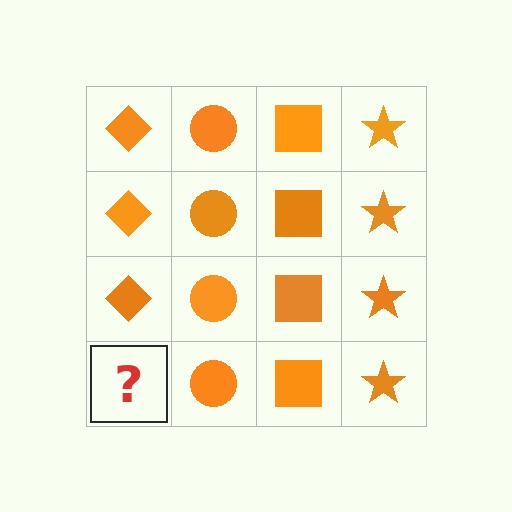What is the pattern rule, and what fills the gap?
The rule is that each column has a consistent shape. The gap should be filled with an orange diamond.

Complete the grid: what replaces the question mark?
The question mark should be replaced with an orange diamond.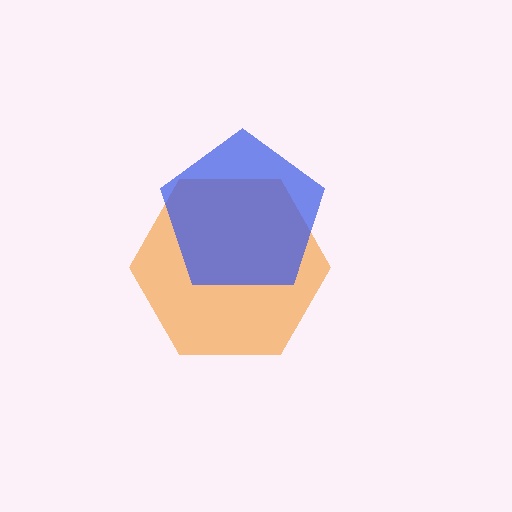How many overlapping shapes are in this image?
There are 2 overlapping shapes in the image.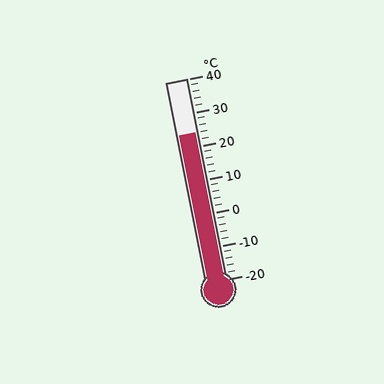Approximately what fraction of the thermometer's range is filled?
The thermometer is filled to approximately 75% of its range.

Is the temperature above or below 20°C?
The temperature is above 20°C.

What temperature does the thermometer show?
The thermometer shows approximately 24°C.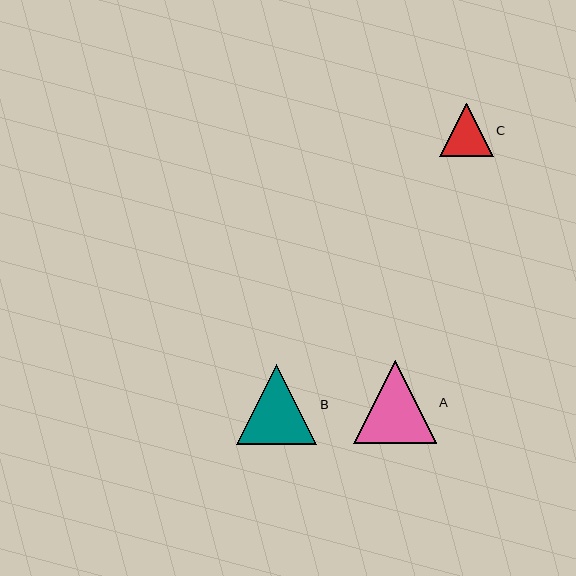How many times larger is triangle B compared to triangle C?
Triangle B is approximately 1.5 times the size of triangle C.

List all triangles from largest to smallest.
From largest to smallest: A, B, C.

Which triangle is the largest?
Triangle A is the largest with a size of approximately 83 pixels.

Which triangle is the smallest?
Triangle C is the smallest with a size of approximately 53 pixels.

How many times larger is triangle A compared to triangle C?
Triangle A is approximately 1.5 times the size of triangle C.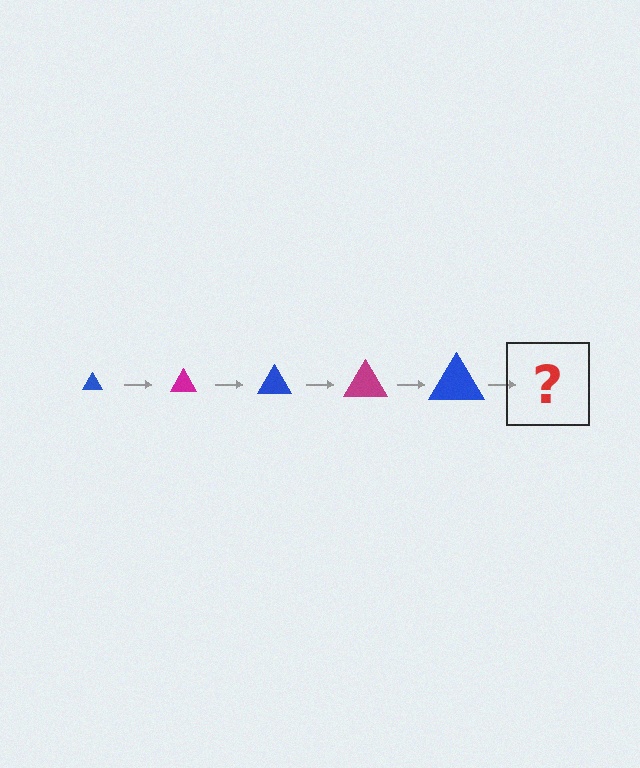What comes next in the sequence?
The next element should be a magenta triangle, larger than the previous one.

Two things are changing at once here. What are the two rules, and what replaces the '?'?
The two rules are that the triangle grows larger each step and the color cycles through blue and magenta. The '?' should be a magenta triangle, larger than the previous one.